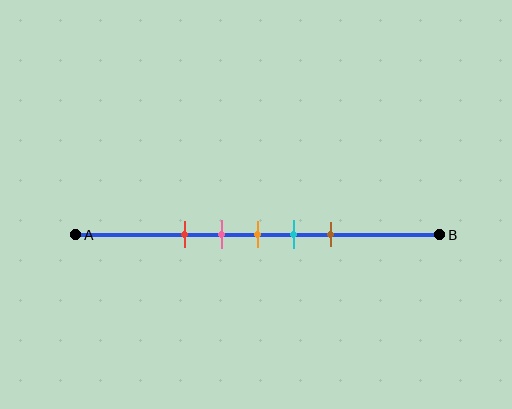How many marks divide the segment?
There are 5 marks dividing the segment.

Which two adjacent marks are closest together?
The pink and orange marks are the closest adjacent pair.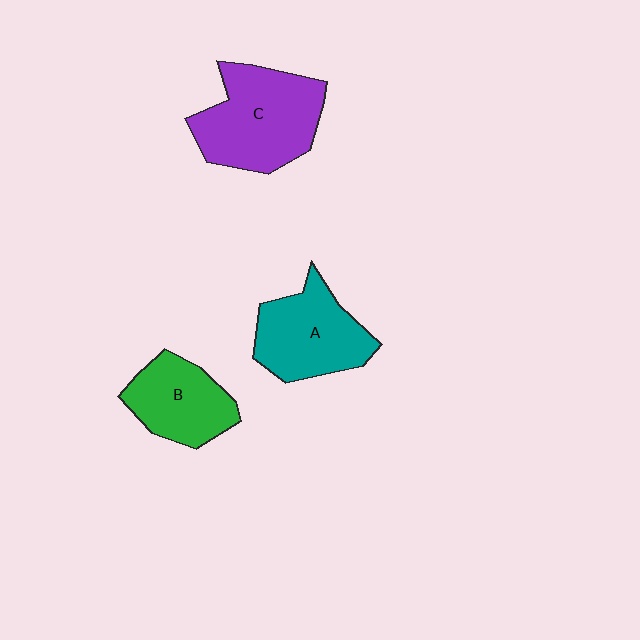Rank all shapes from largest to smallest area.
From largest to smallest: C (purple), A (teal), B (green).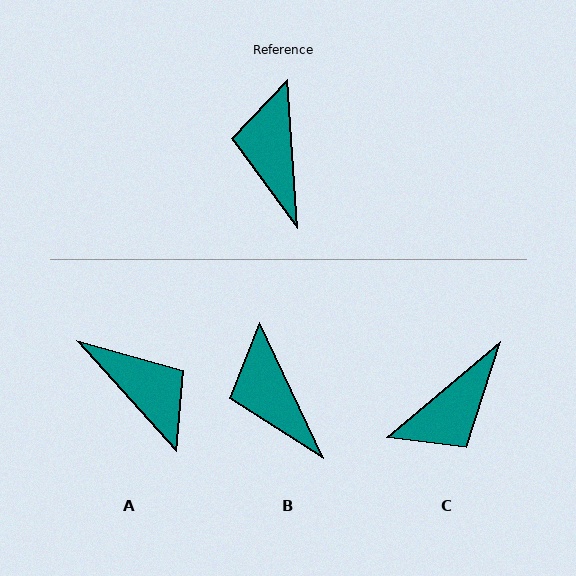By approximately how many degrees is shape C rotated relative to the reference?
Approximately 126 degrees counter-clockwise.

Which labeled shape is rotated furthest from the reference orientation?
A, about 142 degrees away.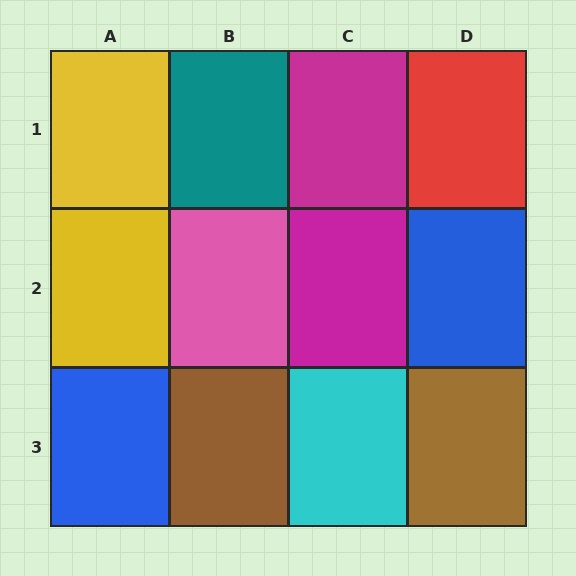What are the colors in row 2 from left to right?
Yellow, pink, magenta, blue.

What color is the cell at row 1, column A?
Yellow.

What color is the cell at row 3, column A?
Blue.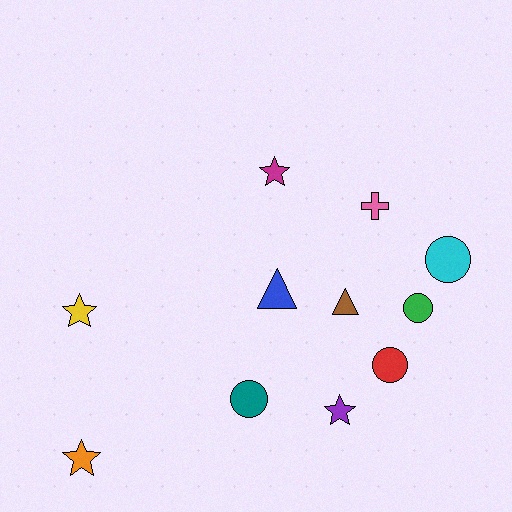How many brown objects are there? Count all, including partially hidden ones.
There is 1 brown object.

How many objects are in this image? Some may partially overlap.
There are 11 objects.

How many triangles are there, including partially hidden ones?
There are 2 triangles.